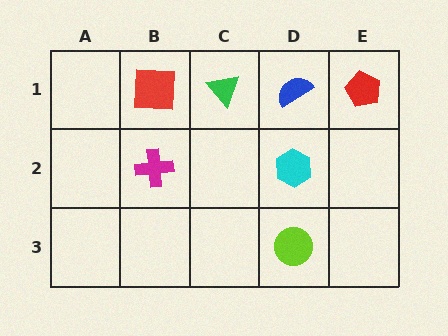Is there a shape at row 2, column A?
No, that cell is empty.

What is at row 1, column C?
A green triangle.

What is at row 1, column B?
A red square.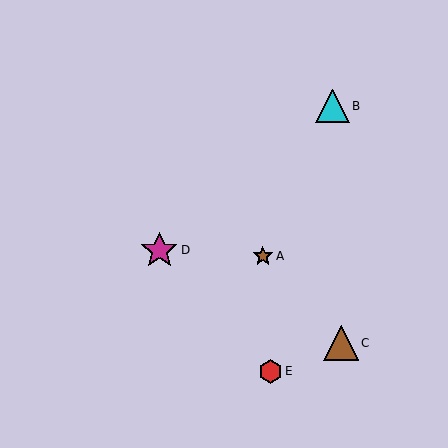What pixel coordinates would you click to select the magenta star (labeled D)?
Click at (159, 250) to select the magenta star D.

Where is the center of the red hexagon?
The center of the red hexagon is at (270, 371).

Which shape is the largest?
The magenta star (labeled D) is the largest.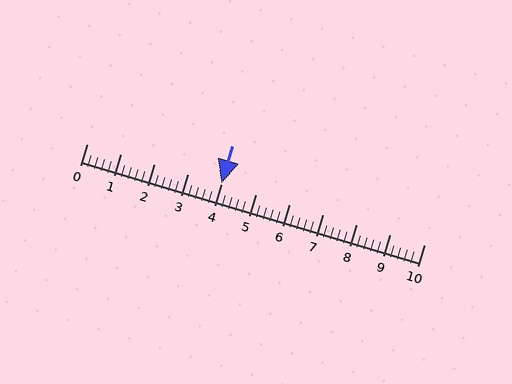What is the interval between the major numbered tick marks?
The major tick marks are spaced 1 units apart.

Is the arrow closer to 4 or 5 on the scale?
The arrow is closer to 4.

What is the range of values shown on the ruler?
The ruler shows values from 0 to 10.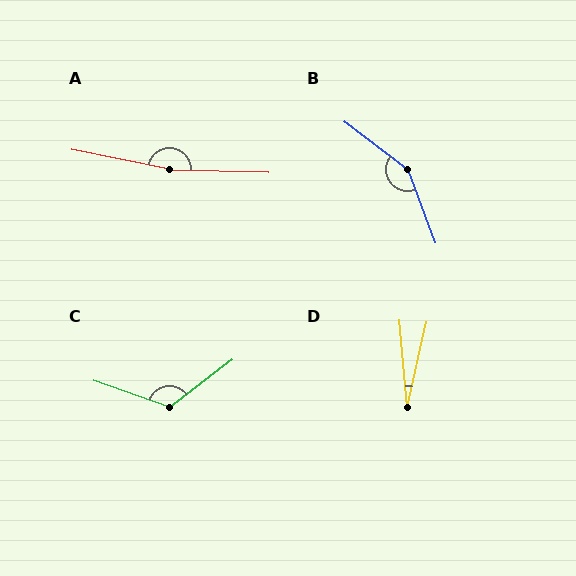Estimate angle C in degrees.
Approximately 123 degrees.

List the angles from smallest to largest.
D (18°), C (123°), B (148°), A (170°).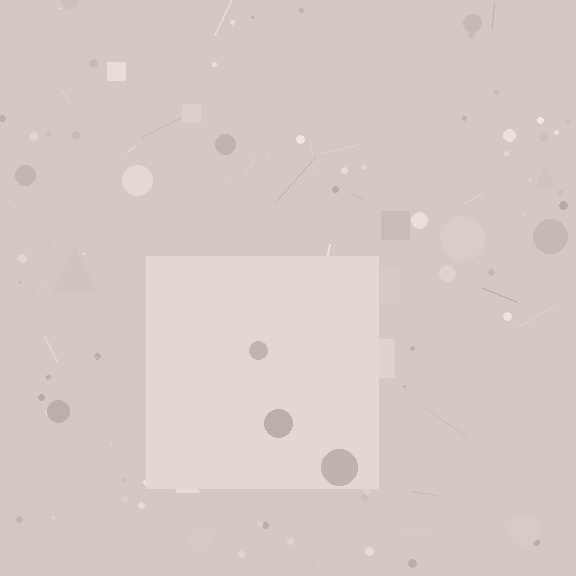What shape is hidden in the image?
A square is hidden in the image.